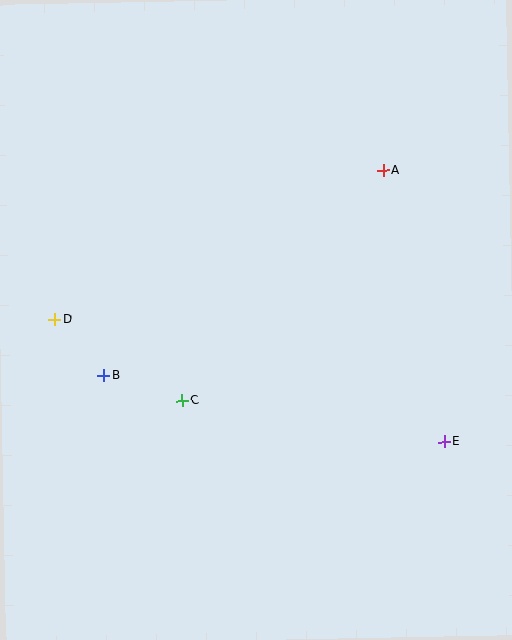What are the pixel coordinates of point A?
Point A is at (384, 170).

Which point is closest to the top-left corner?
Point D is closest to the top-left corner.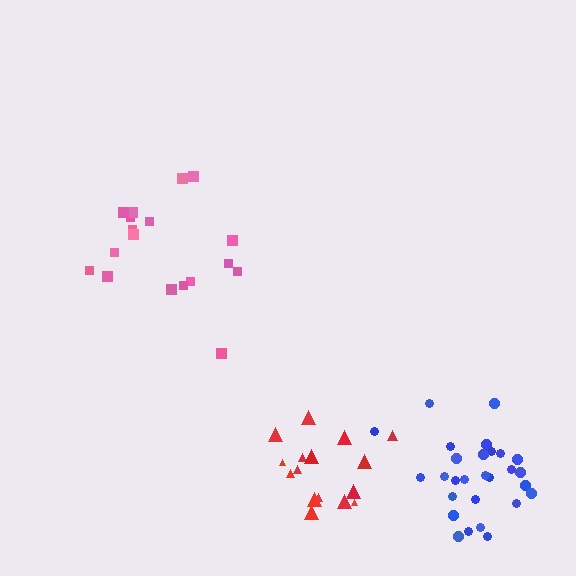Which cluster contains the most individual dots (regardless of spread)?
Blue (28).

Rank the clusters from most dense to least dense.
blue, red, pink.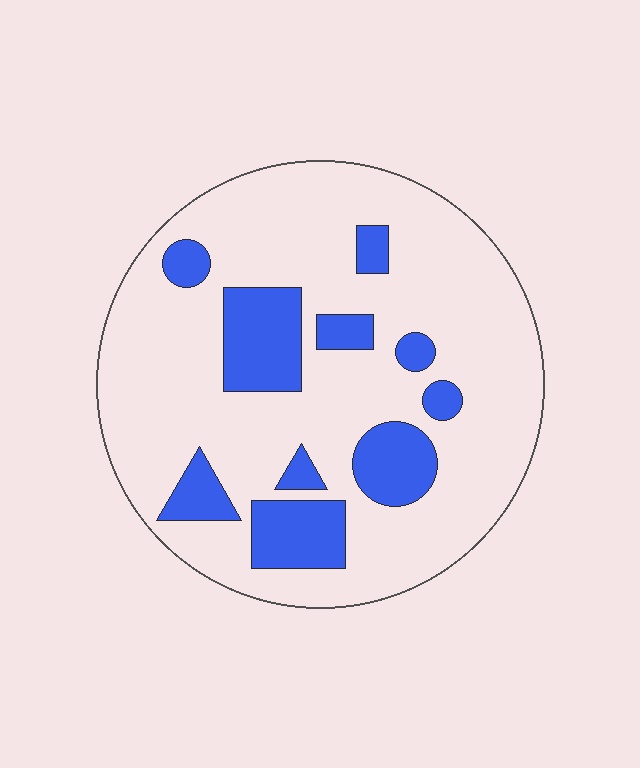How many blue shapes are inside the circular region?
10.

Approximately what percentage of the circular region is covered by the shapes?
Approximately 20%.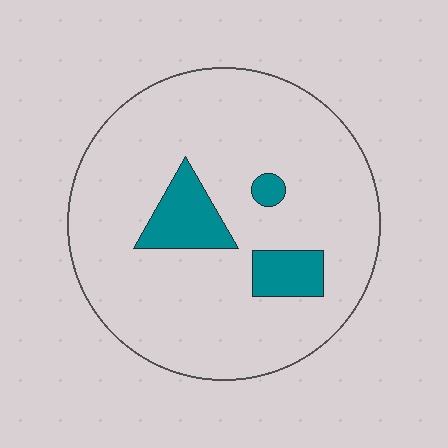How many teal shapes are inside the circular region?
3.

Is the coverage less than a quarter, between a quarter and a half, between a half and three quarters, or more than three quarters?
Less than a quarter.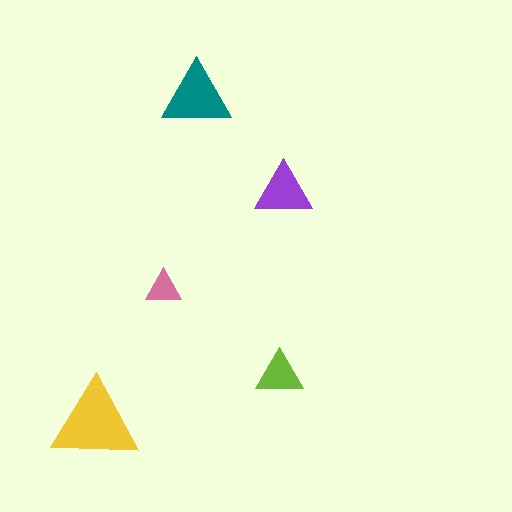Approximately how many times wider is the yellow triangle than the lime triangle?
About 2 times wider.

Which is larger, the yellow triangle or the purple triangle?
The yellow one.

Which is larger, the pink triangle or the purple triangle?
The purple one.